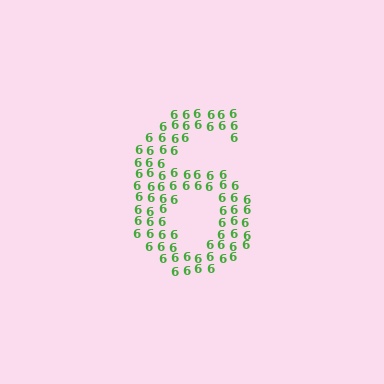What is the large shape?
The large shape is the digit 6.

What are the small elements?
The small elements are digit 6's.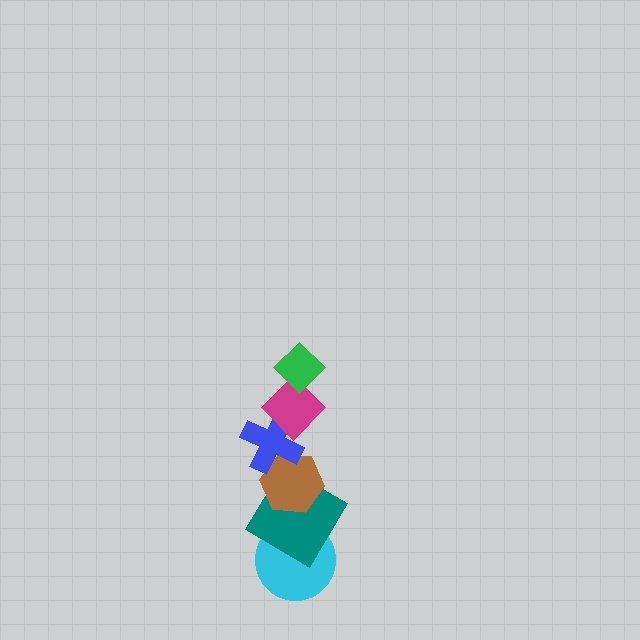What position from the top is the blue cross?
The blue cross is 3rd from the top.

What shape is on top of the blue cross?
The magenta diamond is on top of the blue cross.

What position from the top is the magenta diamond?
The magenta diamond is 2nd from the top.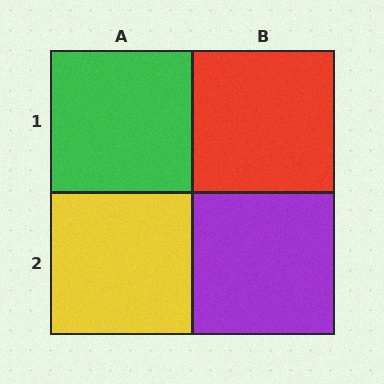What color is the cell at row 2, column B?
Purple.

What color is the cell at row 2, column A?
Yellow.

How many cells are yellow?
1 cell is yellow.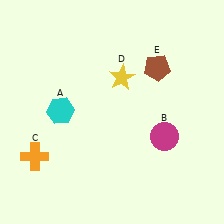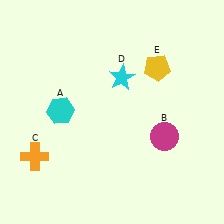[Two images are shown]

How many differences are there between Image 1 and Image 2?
There are 2 differences between the two images.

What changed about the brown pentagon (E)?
In Image 1, E is brown. In Image 2, it changed to yellow.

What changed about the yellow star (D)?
In Image 1, D is yellow. In Image 2, it changed to cyan.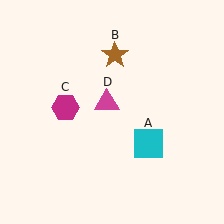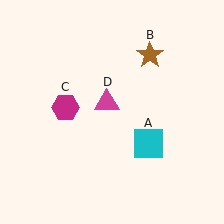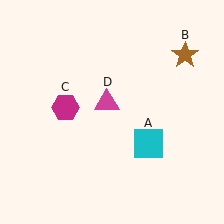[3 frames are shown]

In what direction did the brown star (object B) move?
The brown star (object B) moved right.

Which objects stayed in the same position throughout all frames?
Cyan square (object A) and magenta hexagon (object C) and magenta triangle (object D) remained stationary.